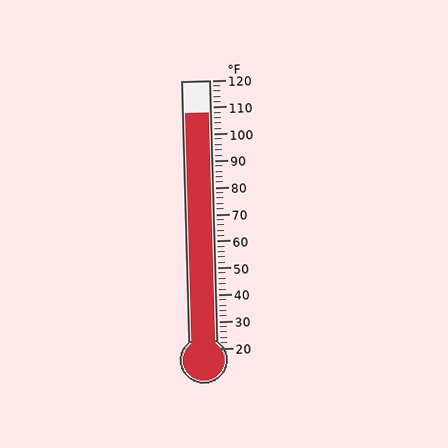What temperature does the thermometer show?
The thermometer shows approximately 108°F.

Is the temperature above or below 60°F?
The temperature is above 60°F.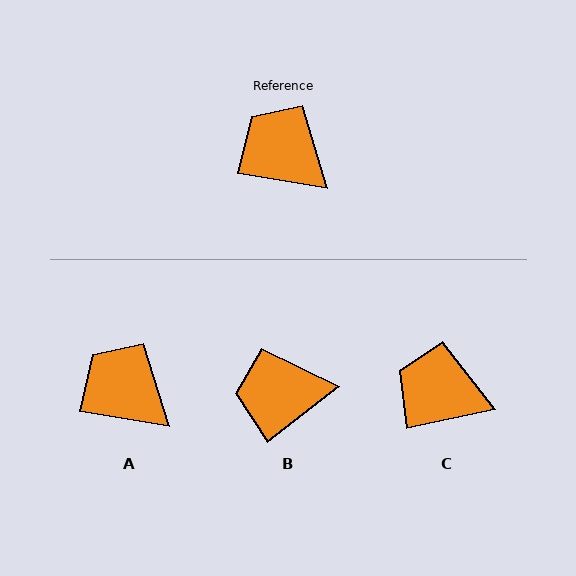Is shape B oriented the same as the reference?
No, it is off by about 47 degrees.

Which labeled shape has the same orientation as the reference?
A.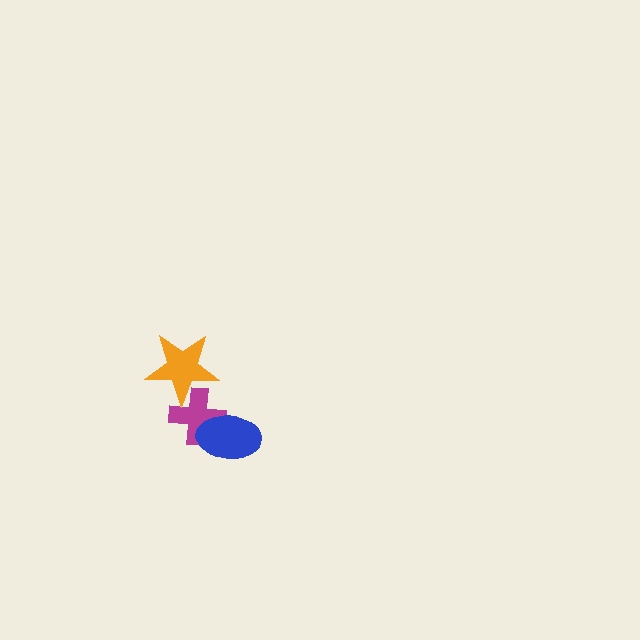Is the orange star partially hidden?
No, no other shape covers it.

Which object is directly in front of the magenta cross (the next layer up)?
The orange star is directly in front of the magenta cross.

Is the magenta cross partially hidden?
Yes, it is partially covered by another shape.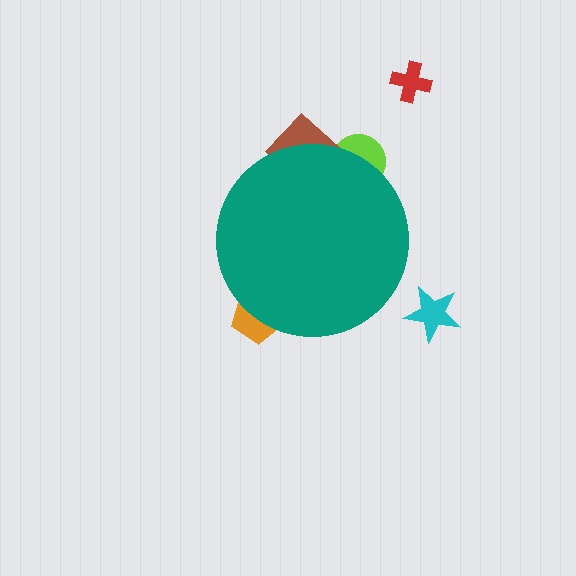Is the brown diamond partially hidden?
Yes, the brown diamond is partially hidden behind the teal circle.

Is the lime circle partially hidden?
Yes, the lime circle is partially hidden behind the teal circle.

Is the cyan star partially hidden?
No, the cyan star is fully visible.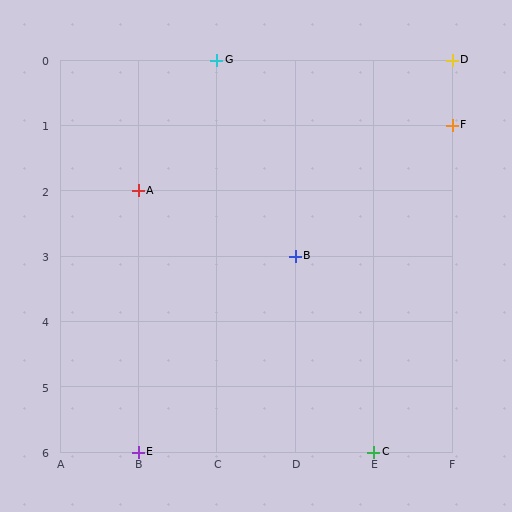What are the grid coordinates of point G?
Point G is at grid coordinates (C, 0).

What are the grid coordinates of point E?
Point E is at grid coordinates (B, 6).